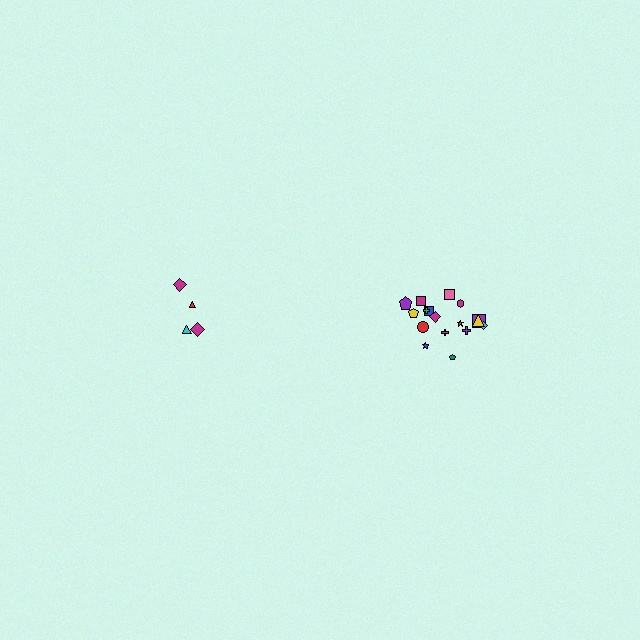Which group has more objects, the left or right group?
The right group.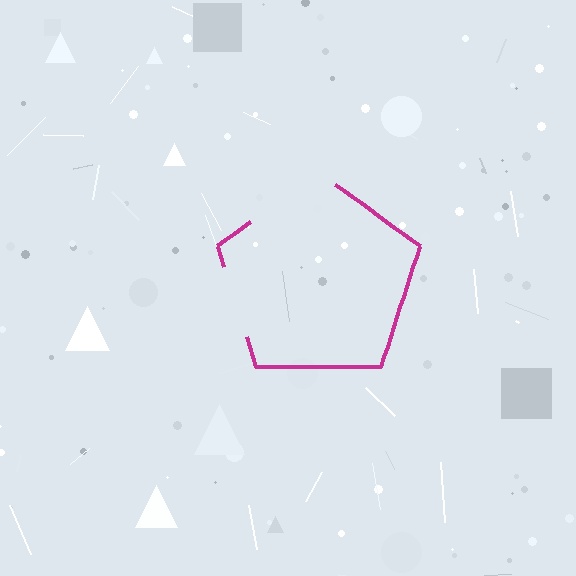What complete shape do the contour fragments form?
The contour fragments form a pentagon.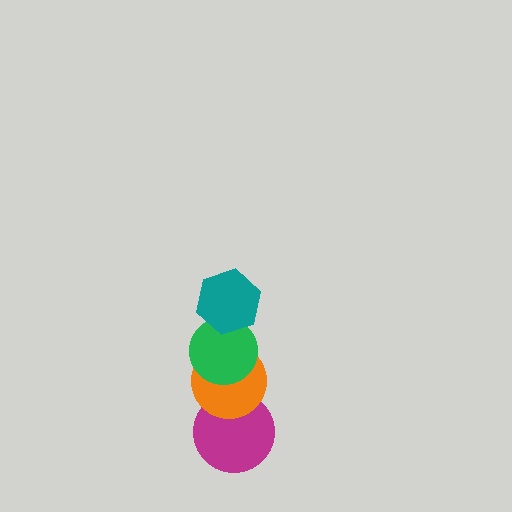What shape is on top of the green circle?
The teal hexagon is on top of the green circle.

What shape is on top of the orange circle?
The green circle is on top of the orange circle.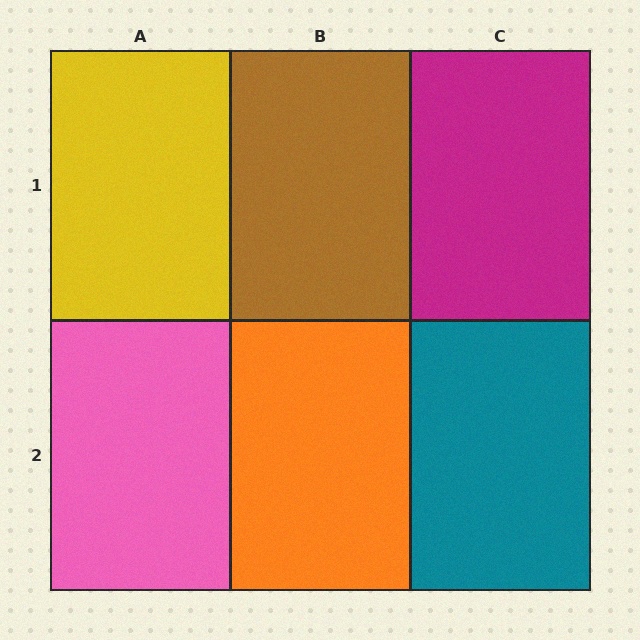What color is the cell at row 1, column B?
Brown.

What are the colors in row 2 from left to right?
Pink, orange, teal.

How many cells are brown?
1 cell is brown.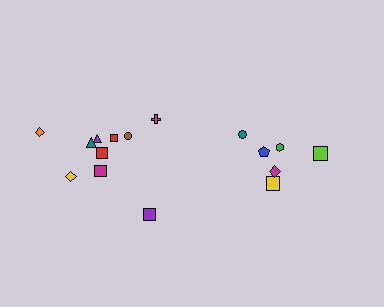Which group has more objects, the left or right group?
The left group.